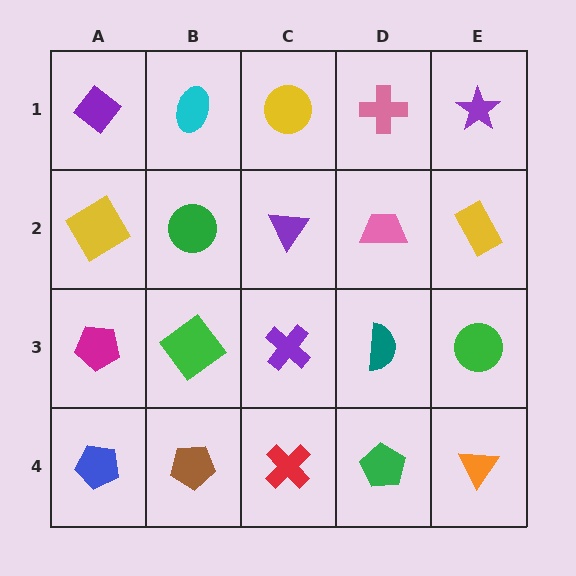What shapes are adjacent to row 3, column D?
A pink trapezoid (row 2, column D), a green pentagon (row 4, column D), a purple cross (row 3, column C), a green circle (row 3, column E).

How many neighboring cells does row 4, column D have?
3.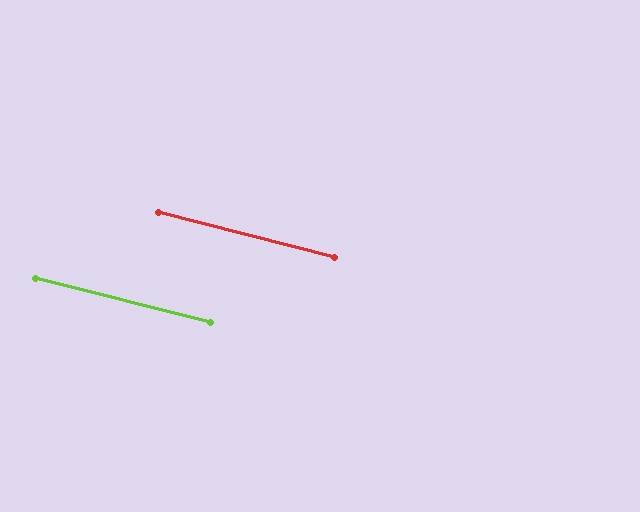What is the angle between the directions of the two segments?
Approximately 0 degrees.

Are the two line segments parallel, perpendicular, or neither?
Parallel — their directions differ by only 0.1°.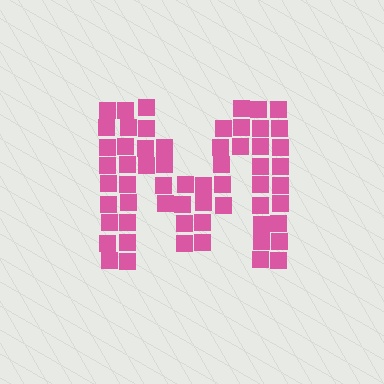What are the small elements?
The small elements are squares.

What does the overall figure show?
The overall figure shows the letter M.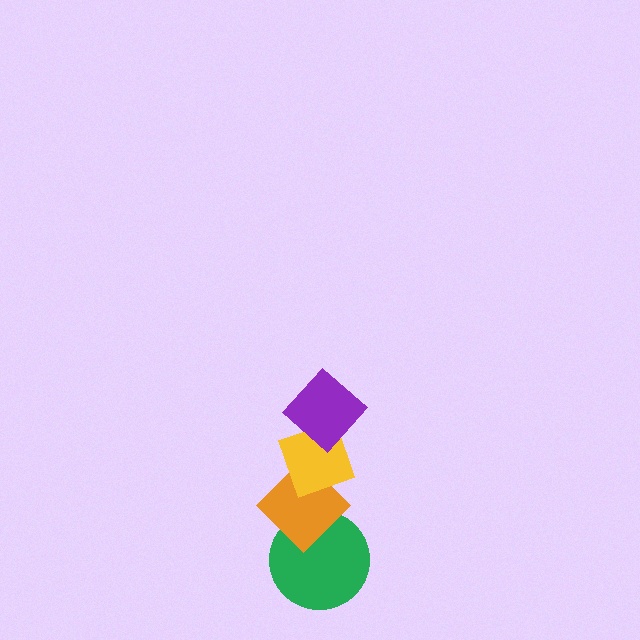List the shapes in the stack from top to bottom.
From top to bottom: the purple diamond, the yellow diamond, the orange diamond, the green circle.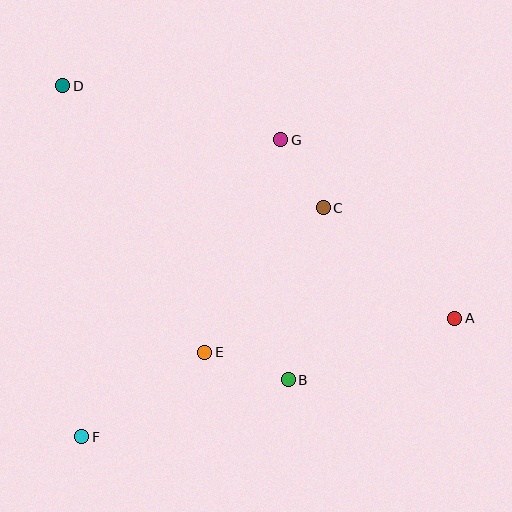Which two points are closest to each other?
Points C and G are closest to each other.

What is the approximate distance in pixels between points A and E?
The distance between A and E is approximately 252 pixels.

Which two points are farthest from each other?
Points A and D are farthest from each other.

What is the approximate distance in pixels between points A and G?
The distance between A and G is approximately 250 pixels.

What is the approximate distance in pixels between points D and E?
The distance between D and E is approximately 302 pixels.